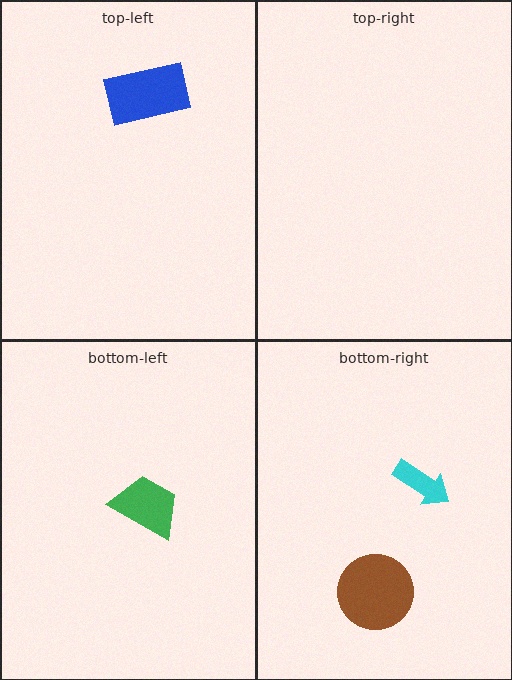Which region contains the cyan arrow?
The bottom-right region.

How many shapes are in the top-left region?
1.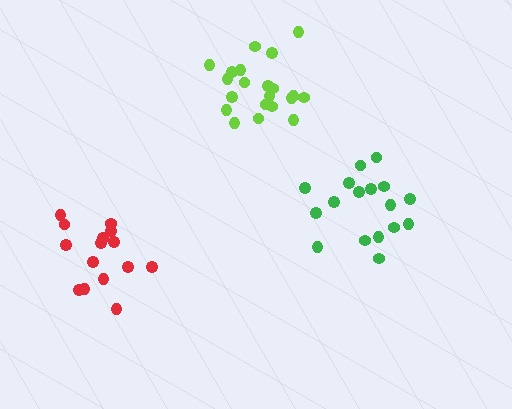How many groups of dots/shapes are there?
There are 3 groups.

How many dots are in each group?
Group 1: 17 dots, Group 2: 15 dots, Group 3: 21 dots (53 total).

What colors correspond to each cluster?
The clusters are colored: green, red, lime.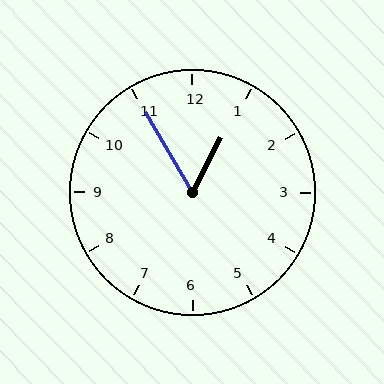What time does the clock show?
12:55.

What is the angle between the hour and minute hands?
Approximately 58 degrees.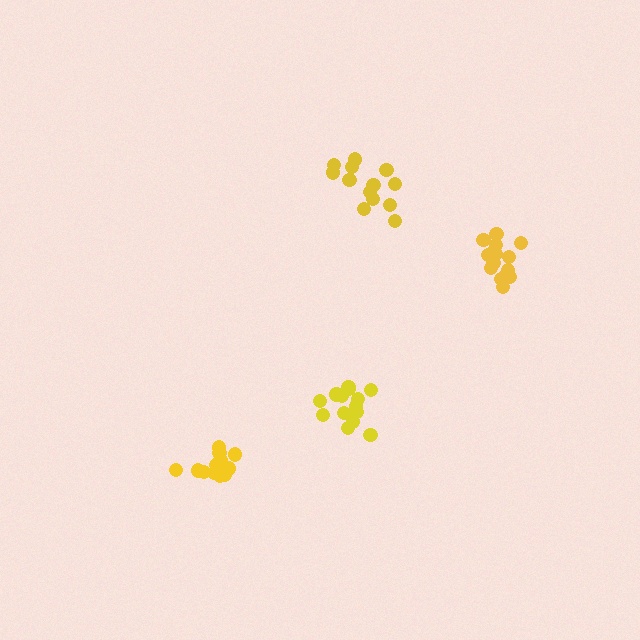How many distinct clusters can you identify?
There are 4 distinct clusters.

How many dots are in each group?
Group 1: 15 dots, Group 2: 15 dots, Group 3: 14 dots, Group 4: 13 dots (57 total).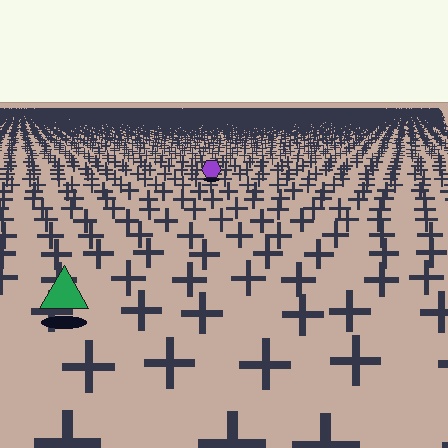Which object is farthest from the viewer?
The purple hexagon is farthest from the viewer. It appears smaller and the ground texture around it is denser.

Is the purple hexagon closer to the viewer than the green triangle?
No. The green triangle is closer — you can tell from the texture gradient: the ground texture is coarser near it.